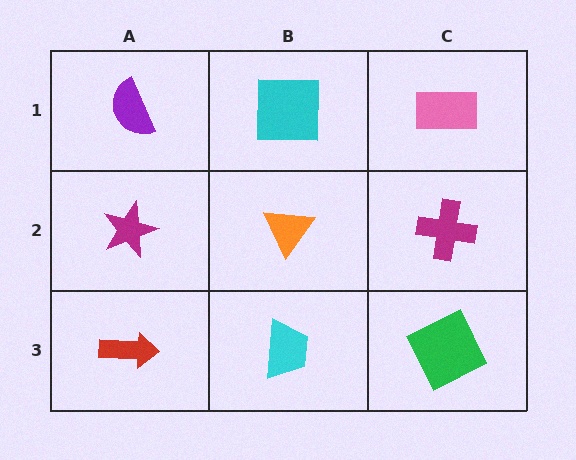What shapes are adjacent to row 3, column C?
A magenta cross (row 2, column C), a cyan trapezoid (row 3, column B).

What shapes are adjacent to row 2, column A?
A purple semicircle (row 1, column A), a red arrow (row 3, column A), an orange triangle (row 2, column B).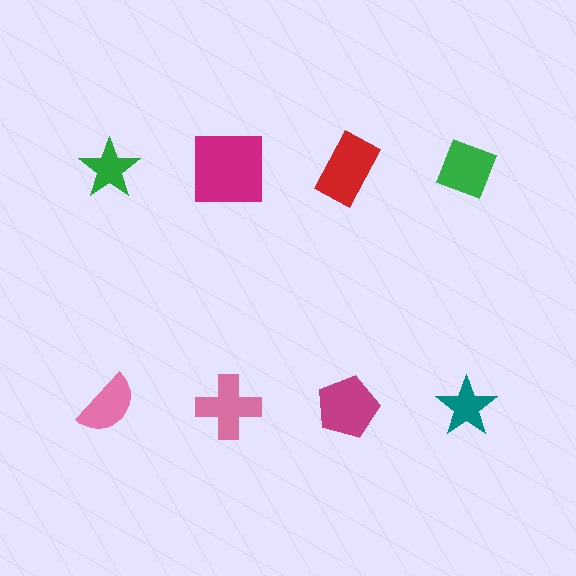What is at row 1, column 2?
A magenta square.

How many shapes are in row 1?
4 shapes.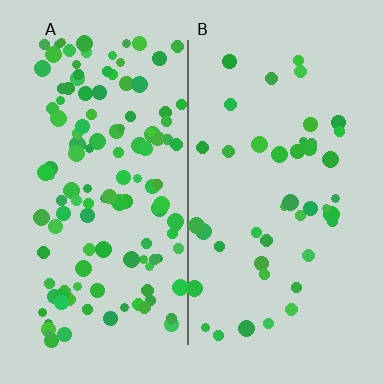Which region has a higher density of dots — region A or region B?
A (the left).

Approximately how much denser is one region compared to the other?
Approximately 3.0× — region A over region B.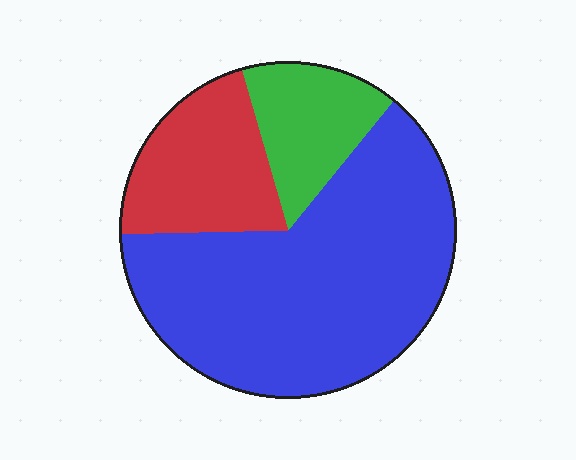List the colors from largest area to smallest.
From largest to smallest: blue, red, green.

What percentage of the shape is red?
Red takes up about one fifth (1/5) of the shape.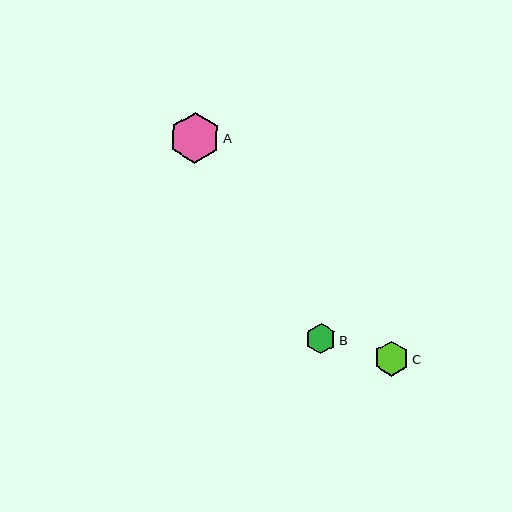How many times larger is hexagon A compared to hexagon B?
Hexagon A is approximately 1.7 times the size of hexagon B.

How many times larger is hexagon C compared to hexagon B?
Hexagon C is approximately 1.2 times the size of hexagon B.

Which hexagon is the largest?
Hexagon A is the largest with a size of approximately 51 pixels.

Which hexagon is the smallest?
Hexagon B is the smallest with a size of approximately 31 pixels.